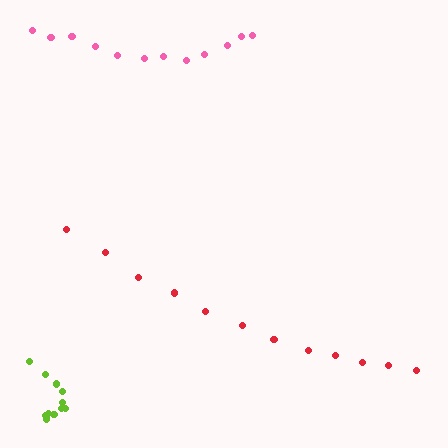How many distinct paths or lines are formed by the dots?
There are 3 distinct paths.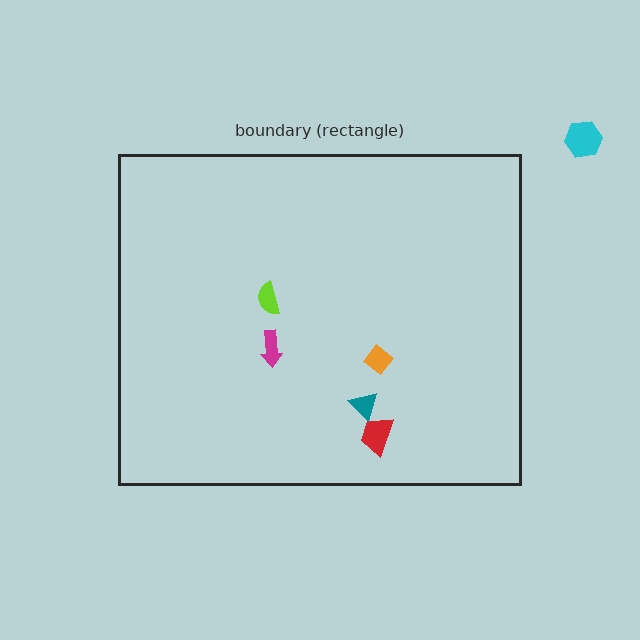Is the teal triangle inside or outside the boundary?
Inside.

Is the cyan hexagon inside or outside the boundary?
Outside.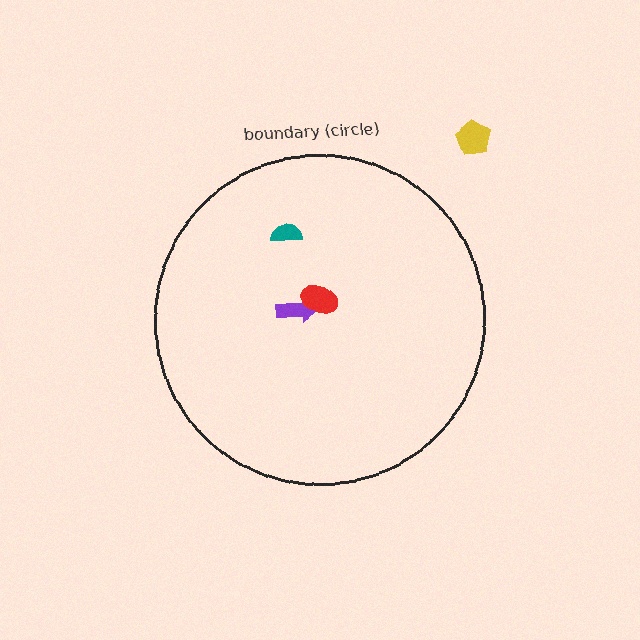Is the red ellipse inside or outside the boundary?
Inside.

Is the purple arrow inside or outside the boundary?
Inside.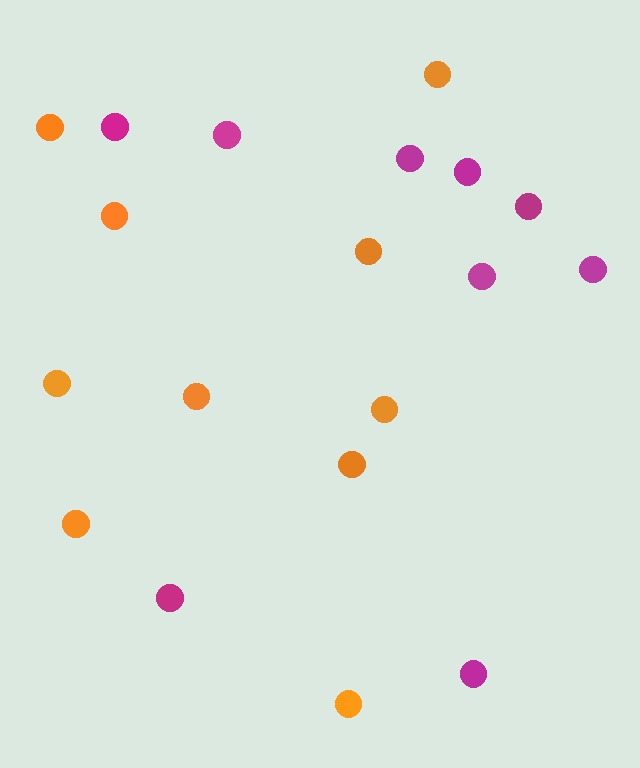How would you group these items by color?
There are 2 groups: one group of magenta circles (9) and one group of orange circles (10).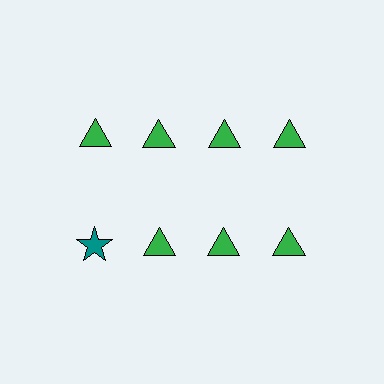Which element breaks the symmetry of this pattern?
The teal star in the second row, leftmost column breaks the symmetry. All other shapes are green triangles.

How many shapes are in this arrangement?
There are 8 shapes arranged in a grid pattern.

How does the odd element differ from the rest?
It differs in both color (teal instead of green) and shape (star instead of triangle).